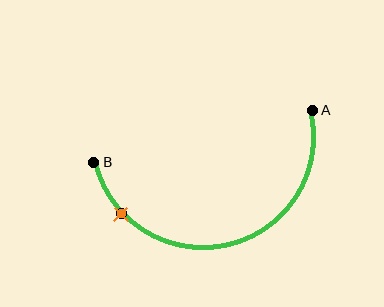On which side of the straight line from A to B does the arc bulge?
The arc bulges below the straight line connecting A and B.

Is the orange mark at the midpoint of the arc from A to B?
No. The orange mark lies on the arc but is closer to endpoint B. The arc midpoint would be at the point on the curve equidistant along the arc from both A and B.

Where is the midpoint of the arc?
The arc midpoint is the point on the curve farthest from the straight line joining A and B. It sits below that line.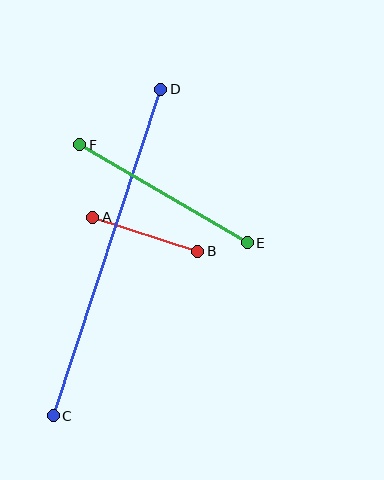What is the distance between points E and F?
The distance is approximately 194 pixels.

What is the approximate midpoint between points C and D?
The midpoint is at approximately (107, 253) pixels.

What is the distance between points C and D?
The distance is approximately 344 pixels.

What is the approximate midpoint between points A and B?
The midpoint is at approximately (145, 234) pixels.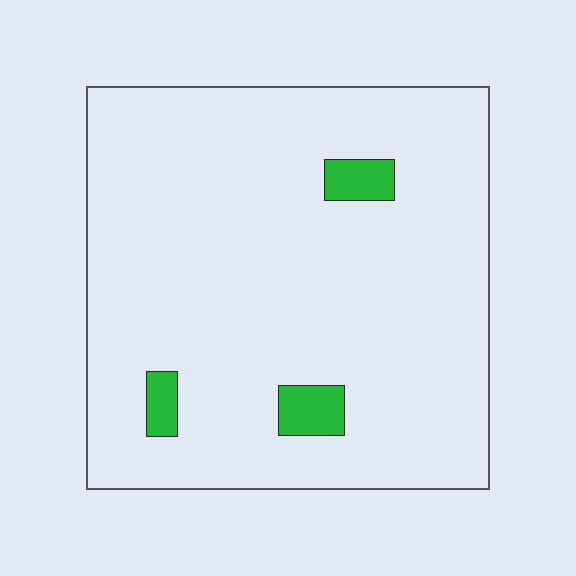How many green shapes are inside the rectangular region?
3.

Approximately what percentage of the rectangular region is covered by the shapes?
Approximately 5%.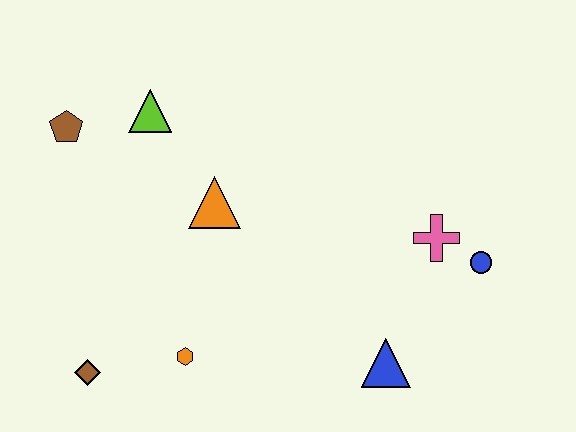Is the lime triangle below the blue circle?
No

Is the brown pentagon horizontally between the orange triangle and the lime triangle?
No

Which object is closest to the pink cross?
The blue circle is closest to the pink cross.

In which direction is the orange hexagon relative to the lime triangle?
The orange hexagon is below the lime triangle.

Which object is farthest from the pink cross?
The brown pentagon is farthest from the pink cross.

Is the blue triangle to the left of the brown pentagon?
No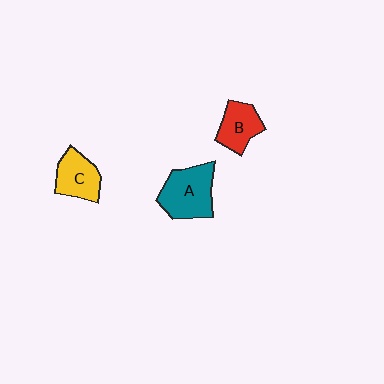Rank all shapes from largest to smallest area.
From largest to smallest: A (teal), C (yellow), B (red).